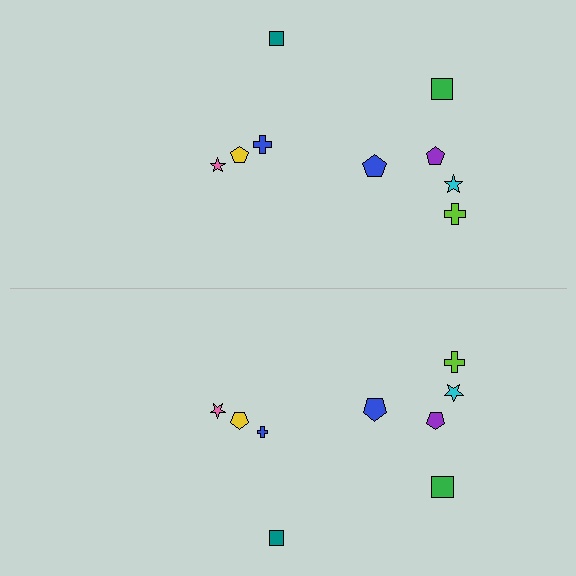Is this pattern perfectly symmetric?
No, the pattern is not perfectly symmetric. The blue cross on the bottom side has a different size than its mirror counterpart.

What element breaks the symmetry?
The blue cross on the bottom side has a different size than its mirror counterpart.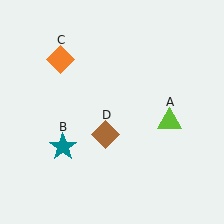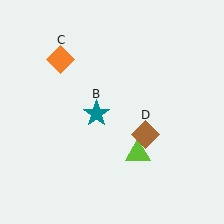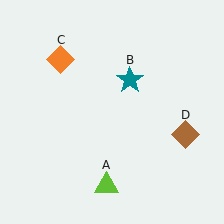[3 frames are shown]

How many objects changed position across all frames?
3 objects changed position: lime triangle (object A), teal star (object B), brown diamond (object D).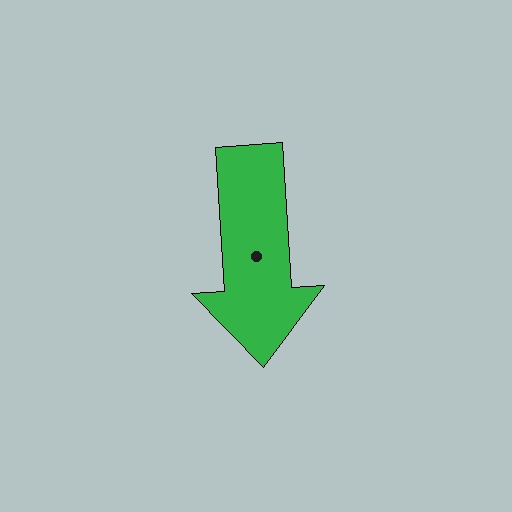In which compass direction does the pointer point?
South.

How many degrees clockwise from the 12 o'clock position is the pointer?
Approximately 176 degrees.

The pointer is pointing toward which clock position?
Roughly 6 o'clock.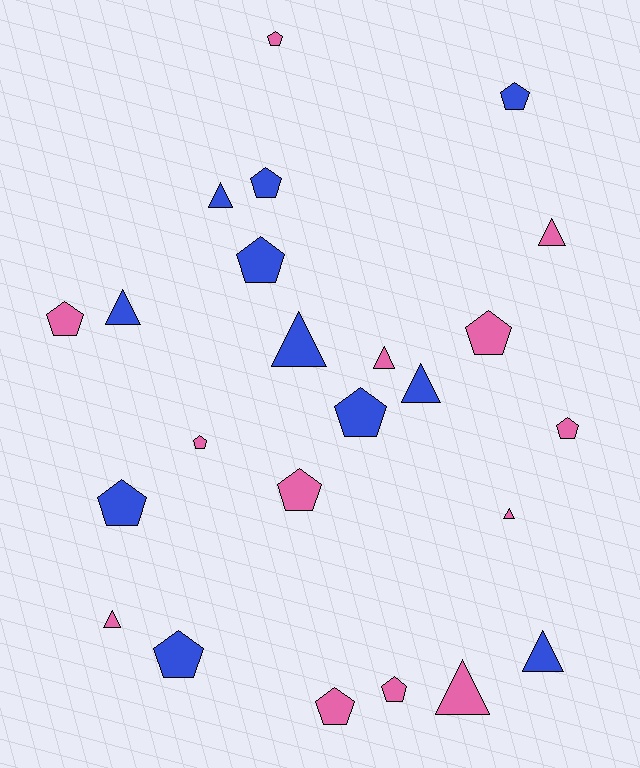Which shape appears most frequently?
Pentagon, with 14 objects.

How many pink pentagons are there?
There are 8 pink pentagons.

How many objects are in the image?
There are 24 objects.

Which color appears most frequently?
Pink, with 13 objects.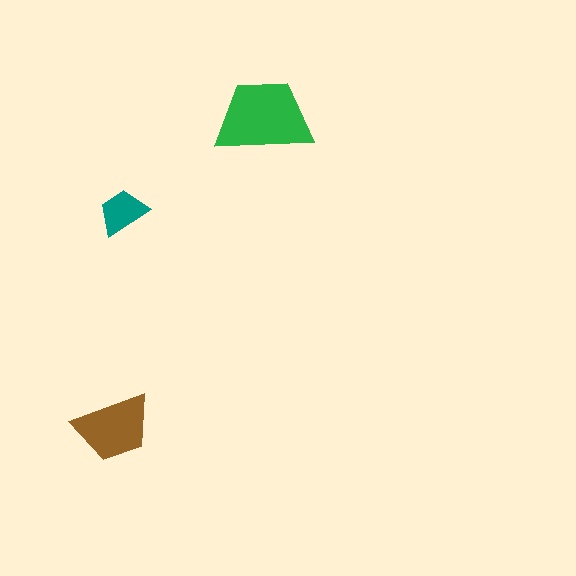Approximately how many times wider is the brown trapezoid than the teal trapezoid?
About 1.5 times wider.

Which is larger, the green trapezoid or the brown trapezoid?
The green one.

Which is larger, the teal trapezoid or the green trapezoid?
The green one.